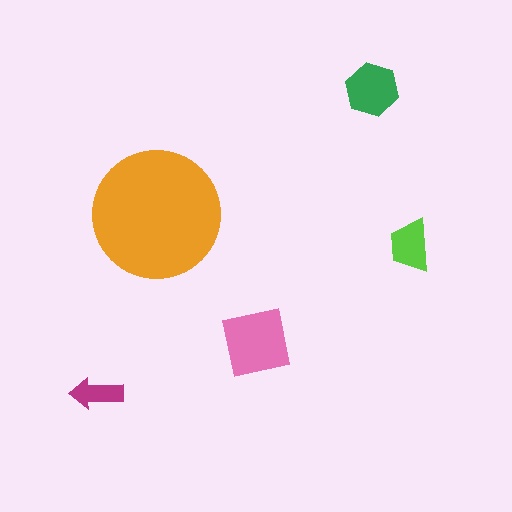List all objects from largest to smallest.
The orange circle, the pink square, the green hexagon, the lime trapezoid, the magenta arrow.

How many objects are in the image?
There are 5 objects in the image.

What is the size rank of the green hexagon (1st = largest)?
3rd.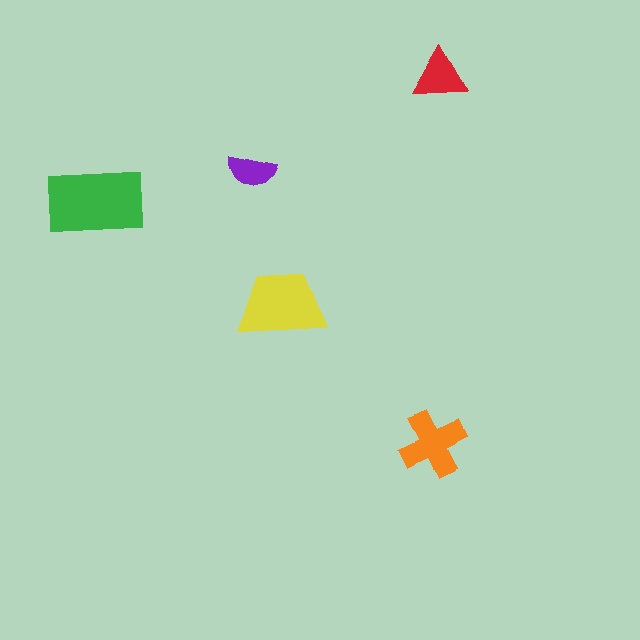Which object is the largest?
The green rectangle.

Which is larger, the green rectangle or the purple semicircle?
The green rectangle.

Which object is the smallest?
The purple semicircle.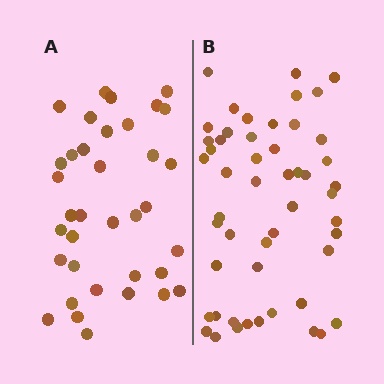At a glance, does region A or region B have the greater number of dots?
Region B (the right region) has more dots.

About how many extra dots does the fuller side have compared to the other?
Region B has approximately 15 more dots than region A.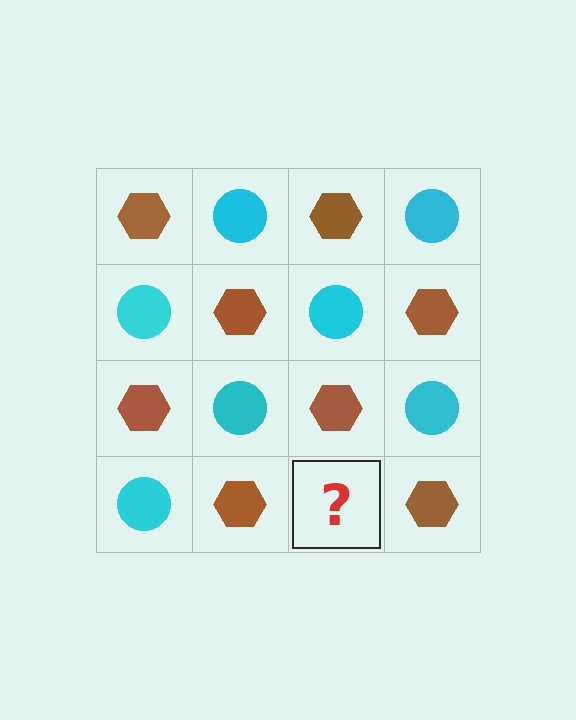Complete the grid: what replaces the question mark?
The question mark should be replaced with a cyan circle.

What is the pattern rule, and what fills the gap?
The rule is that it alternates brown hexagon and cyan circle in a checkerboard pattern. The gap should be filled with a cyan circle.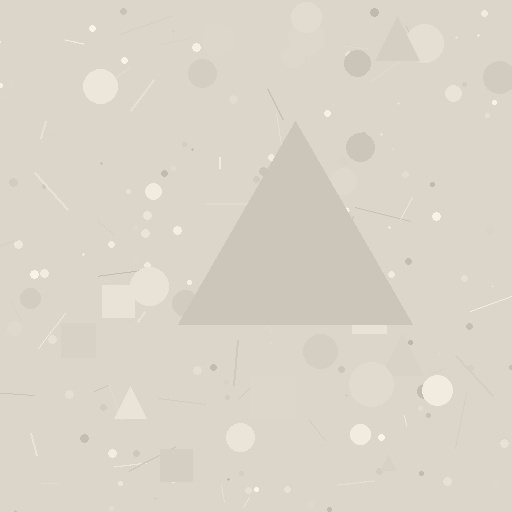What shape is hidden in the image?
A triangle is hidden in the image.